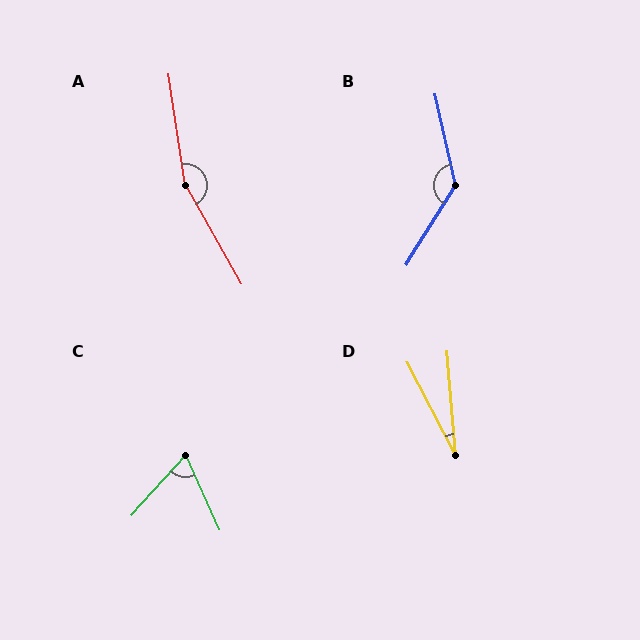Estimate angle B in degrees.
Approximately 136 degrees.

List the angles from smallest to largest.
D (23°), C (66°), B (136°), A (159°).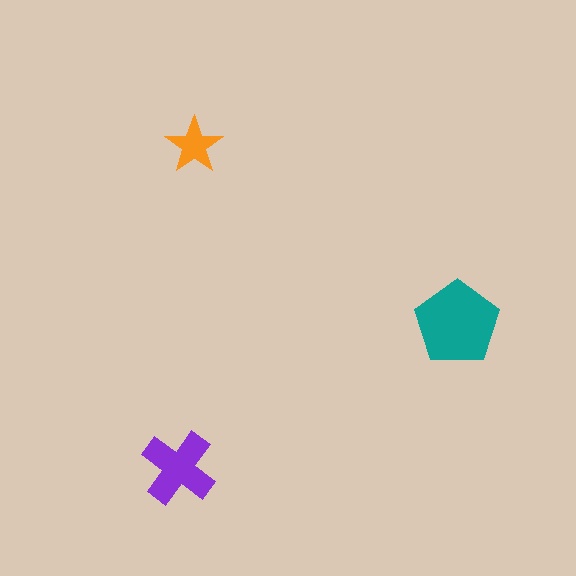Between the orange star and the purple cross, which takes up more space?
The purple cross.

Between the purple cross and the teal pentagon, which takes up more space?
The teal pentagon.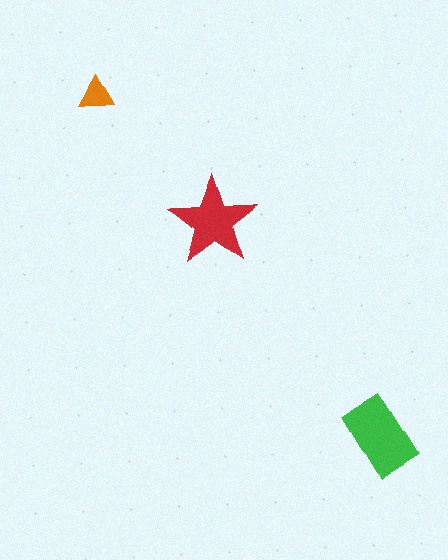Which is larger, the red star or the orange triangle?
The red star.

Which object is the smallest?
The orange triangle.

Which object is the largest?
The green rectangle.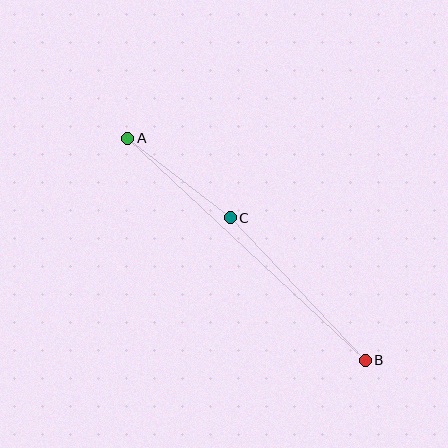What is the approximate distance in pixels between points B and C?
The distance between B and C is approximately 197 pixels.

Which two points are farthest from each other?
Points A and B are farthest from each other.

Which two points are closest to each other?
Points A and C are closest to each other.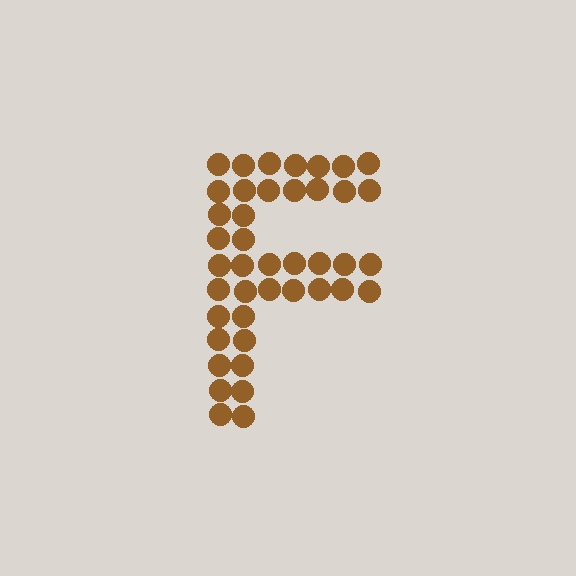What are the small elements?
The small elements are circles.